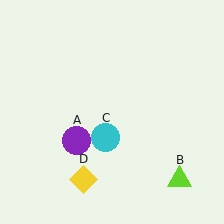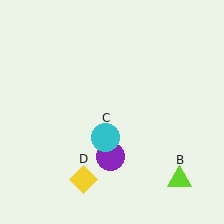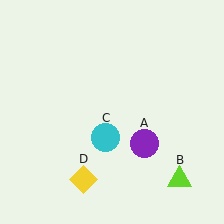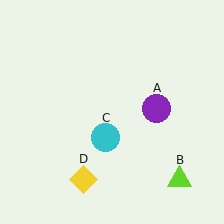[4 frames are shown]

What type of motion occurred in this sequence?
The purple circle (object A) rotated counterclockwise around the center of the scene.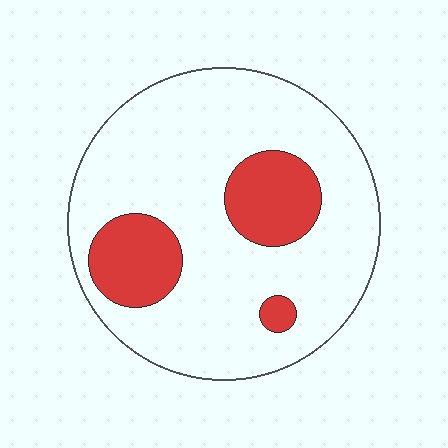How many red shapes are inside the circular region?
3.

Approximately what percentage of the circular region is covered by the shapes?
Approximately 20%.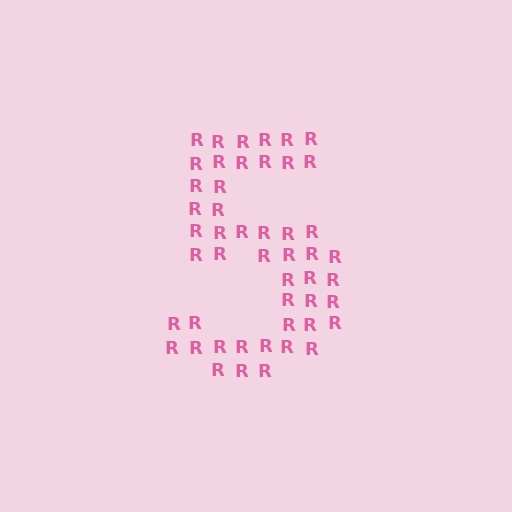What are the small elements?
The small elements are letter R's.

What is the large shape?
The large shape is the digit 5.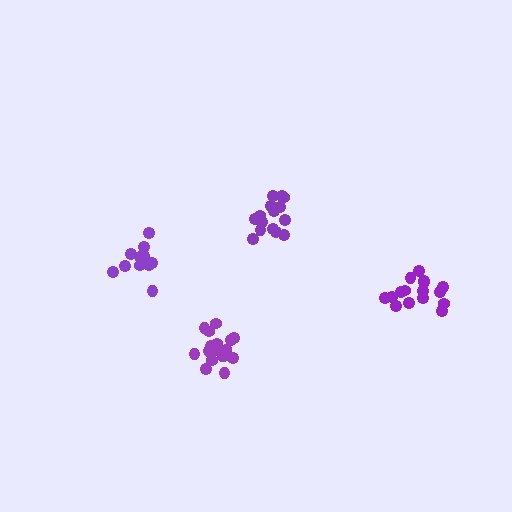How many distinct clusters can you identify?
There are 4 distinct clusters.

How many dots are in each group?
Group 1: 12 dots, Group 2: 15 dots, Group 3: 16 dots, Group 4: 18 dots (61 total).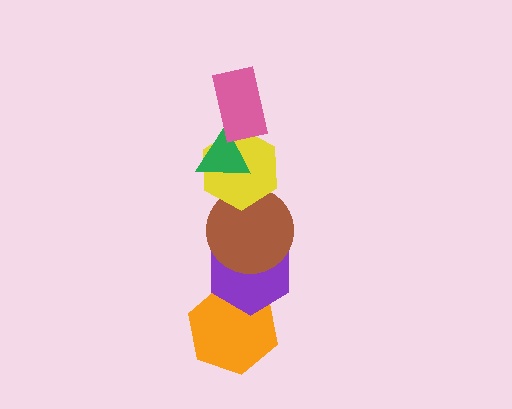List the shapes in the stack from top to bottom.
From top to bottom: the pink rectangle, the green triangle, the yellow hexagon, the brown circle, the purple hexagon, the orange hexagon.